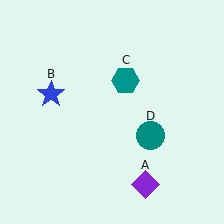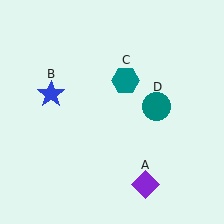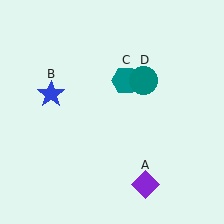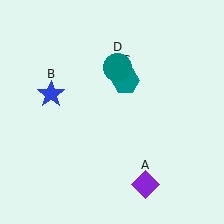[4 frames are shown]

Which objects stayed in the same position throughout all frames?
Purple diamond (object A) and blue star (object B) and teal hexagon (object C) remained stationary.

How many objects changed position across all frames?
1 object changed position: teal circle (object D).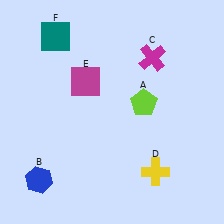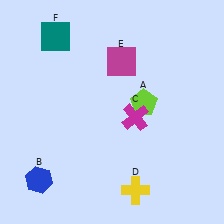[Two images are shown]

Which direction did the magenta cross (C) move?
The magenta cross (C) moved down.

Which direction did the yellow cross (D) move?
The yellow cross (D) moved left.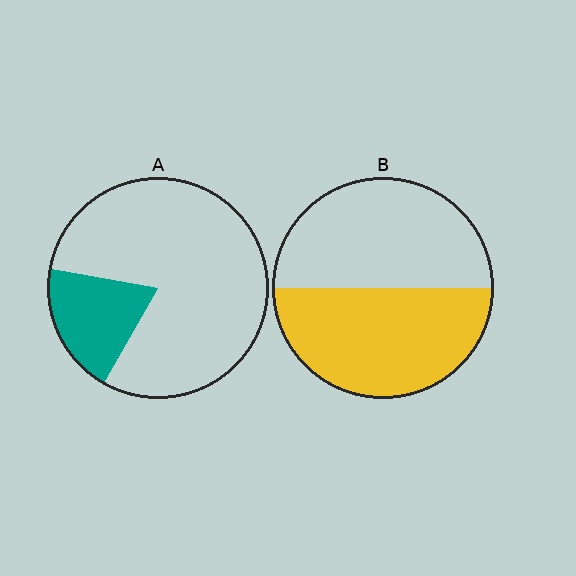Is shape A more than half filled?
No.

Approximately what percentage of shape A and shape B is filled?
A is approximately 20% and B is approximately 50%.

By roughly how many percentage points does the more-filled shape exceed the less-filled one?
By roughly 30 percentage points (B over A).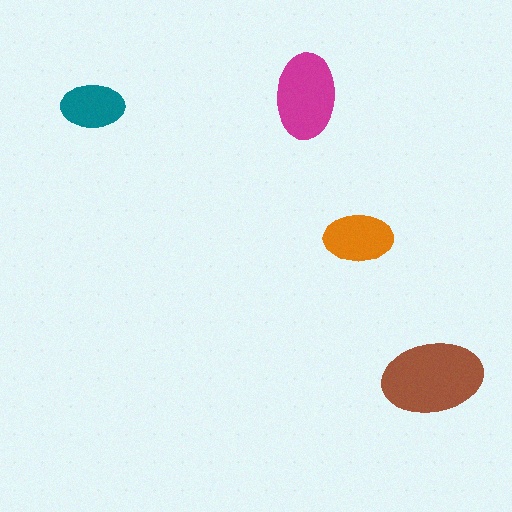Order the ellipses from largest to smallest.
the brown one, the magenta one, the orange one, the teal one.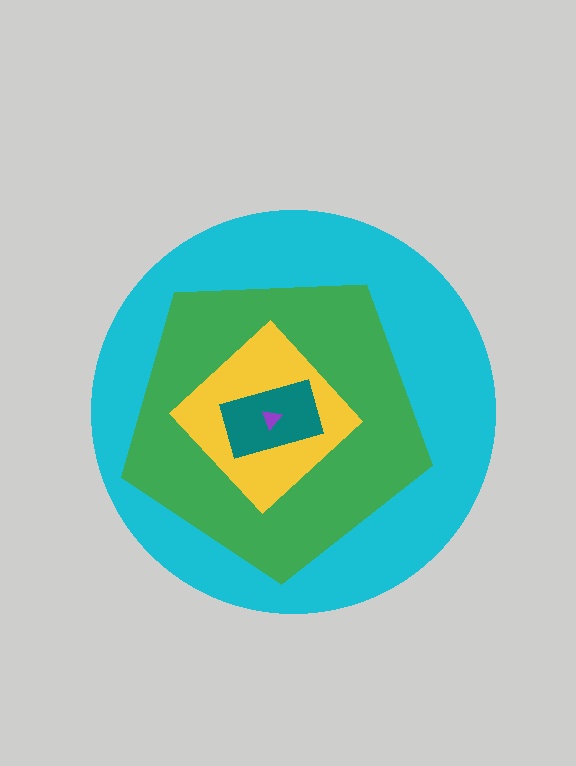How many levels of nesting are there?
5.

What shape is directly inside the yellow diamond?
The teal rectangle.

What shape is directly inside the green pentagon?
The yellow diamond.